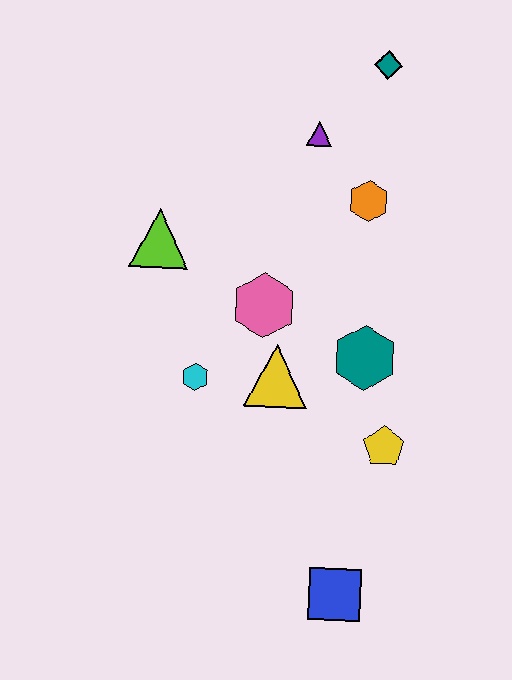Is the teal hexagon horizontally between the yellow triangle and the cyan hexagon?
No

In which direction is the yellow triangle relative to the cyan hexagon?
The yellow triangle is to the right of the cyan hexagon.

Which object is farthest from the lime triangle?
The blue square is farthest from the lime triangle.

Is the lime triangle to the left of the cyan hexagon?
Yes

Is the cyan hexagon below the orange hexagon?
Yes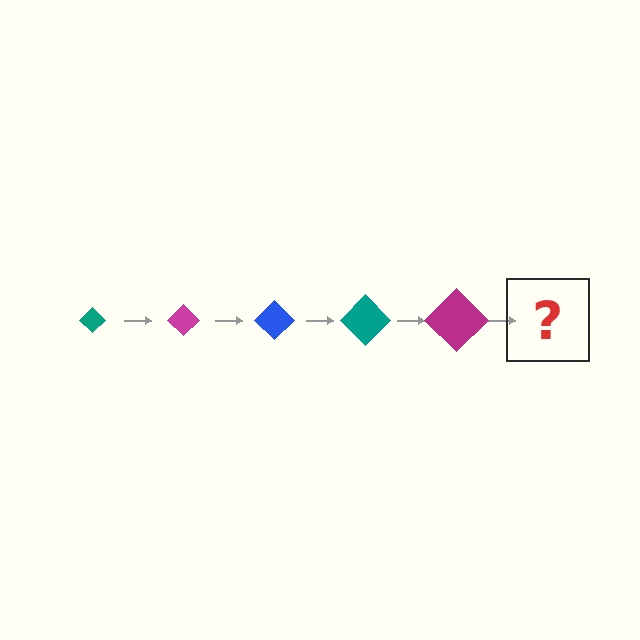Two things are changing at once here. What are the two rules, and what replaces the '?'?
The two rules are that the diamond grows larger each step and the color cycles through teal, magenta, and blue. The '?' should be a blue diamond, larger than the previous one.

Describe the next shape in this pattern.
It should be a blue diamond, larger than the previous one.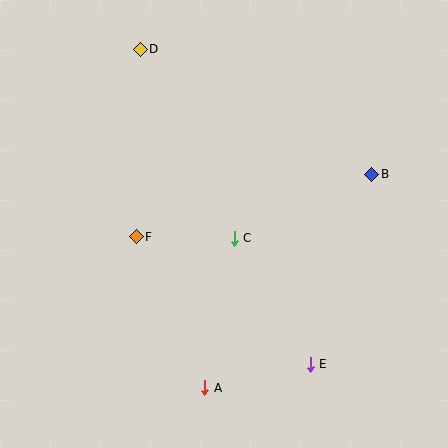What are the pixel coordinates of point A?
Point A is at (205, 388).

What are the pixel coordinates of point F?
Point F is at (136, 237).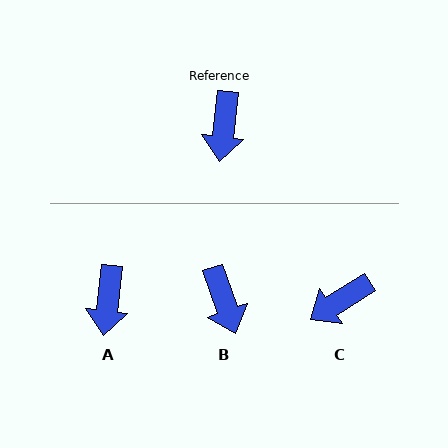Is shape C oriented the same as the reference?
No, it is off by about 51 degrees.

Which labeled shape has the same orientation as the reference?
A.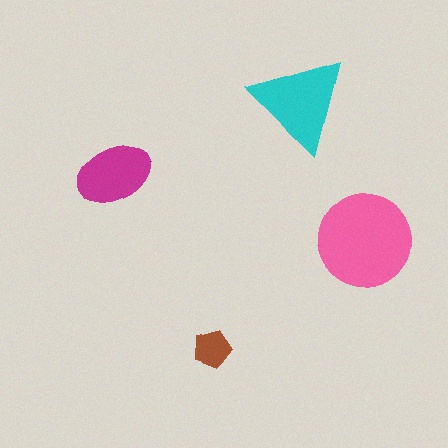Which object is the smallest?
The brown pentagon.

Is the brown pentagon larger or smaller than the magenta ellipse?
Smaller.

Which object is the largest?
The pink circle.